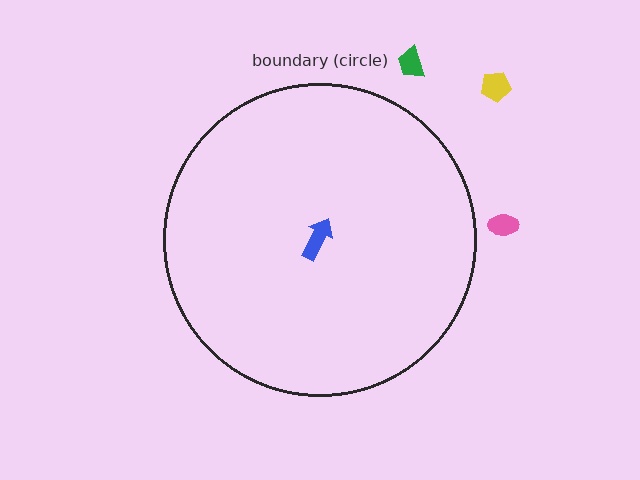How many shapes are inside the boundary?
1 inside, 3 outside.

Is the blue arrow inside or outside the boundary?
Inside.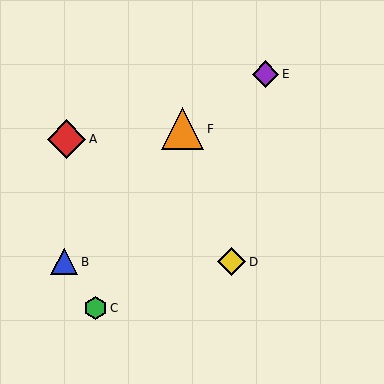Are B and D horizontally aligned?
Yes, both are at y≈262.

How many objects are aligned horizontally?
2 objects (B, D) are aligned horizontally.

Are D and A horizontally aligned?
No, D is at y≈262 and A is at y≈139.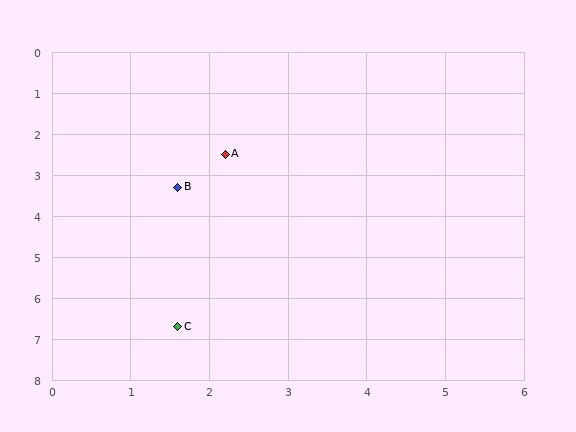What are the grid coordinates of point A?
Point A is at approximately (2.2, 2.5).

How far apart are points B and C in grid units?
Points B and C are about 3.4 grid units apart.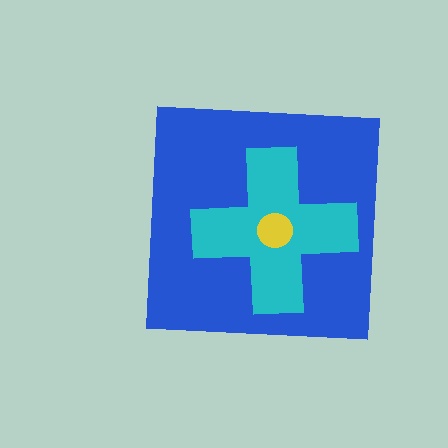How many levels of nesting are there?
3.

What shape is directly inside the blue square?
The cyan cross.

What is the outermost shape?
The blue square.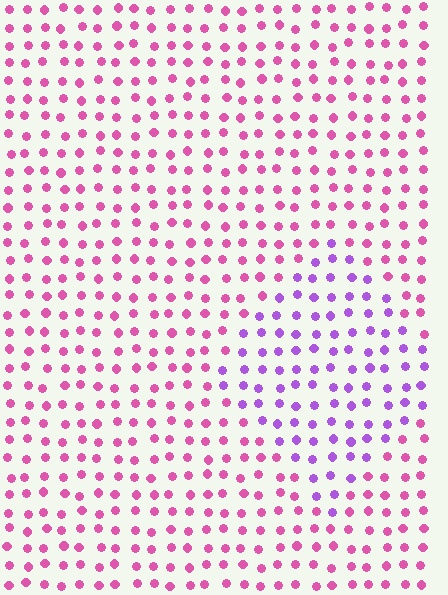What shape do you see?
I see a diamond.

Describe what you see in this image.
The image is filled with small pink elements in a uniform arrangement. A diamond-shaped region is visible where the elements are tinted to a slightly different hue, forming a subtle color boundary.